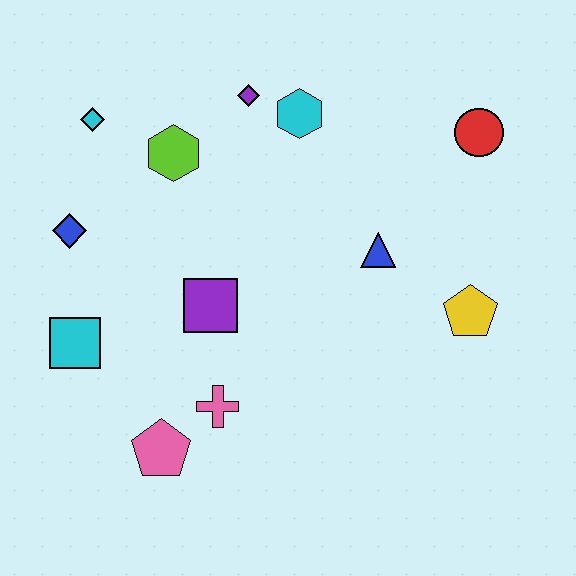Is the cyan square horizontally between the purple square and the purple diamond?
No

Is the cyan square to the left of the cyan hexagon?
Yes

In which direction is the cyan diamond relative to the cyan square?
The cyan diamond is above the cyan square.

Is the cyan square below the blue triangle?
Yes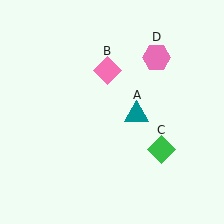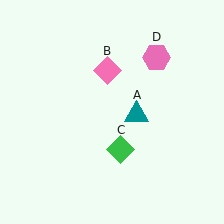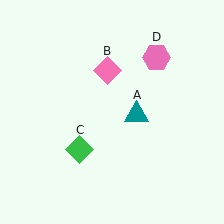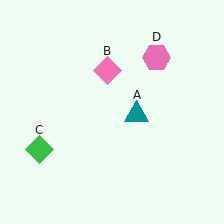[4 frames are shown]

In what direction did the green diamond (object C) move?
The green diamond (object C) moved left.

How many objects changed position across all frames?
1 object changed position: green diamond (object C).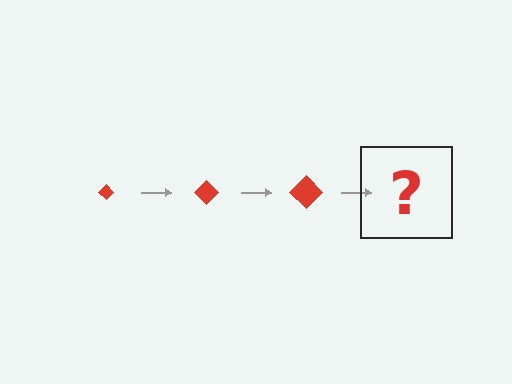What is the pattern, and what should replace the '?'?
The pattern is that the diamond gets progressively larger each step. The '?' should be a red diamond, larger than the previous one.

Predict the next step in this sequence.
The next step is a red diamond, larger than the previous one.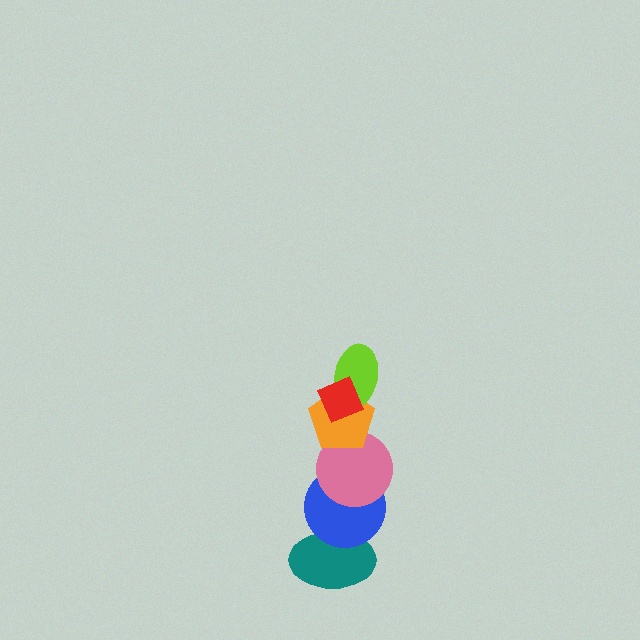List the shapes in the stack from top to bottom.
From top to bottom: the red diamond, the lime ellipse, the orange pentagon, the pink circle, the blue circle, the teal ellipse.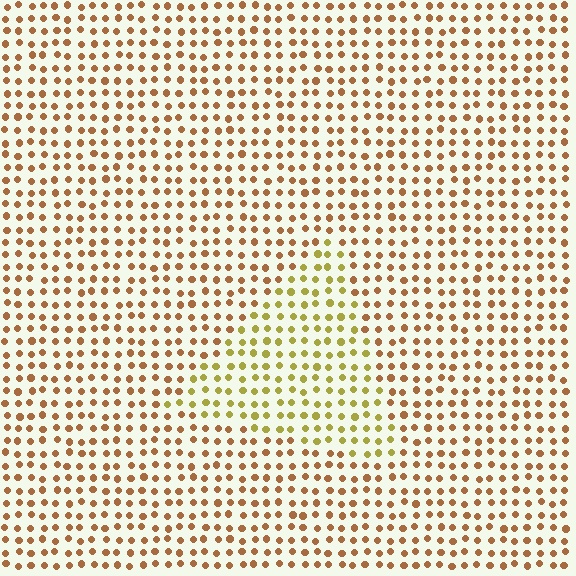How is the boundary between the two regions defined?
The boundary is defined purely by a slight shift in hue (about 36 degrees). Spacing, size, and orientation are identical on both sides.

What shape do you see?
I see a triangle.